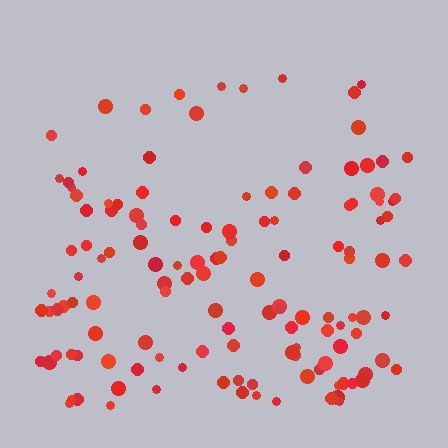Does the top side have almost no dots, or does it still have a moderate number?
Still a moderate number, just noticeably fewer than the bottom.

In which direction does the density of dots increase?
From top to bottom, with the bottom side densest.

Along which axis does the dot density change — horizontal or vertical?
Vertical.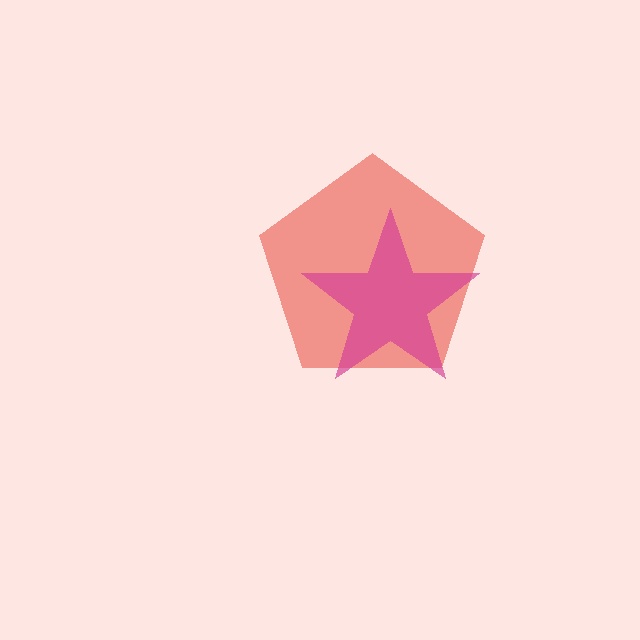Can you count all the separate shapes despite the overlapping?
Yes, there are 2 separate shapes.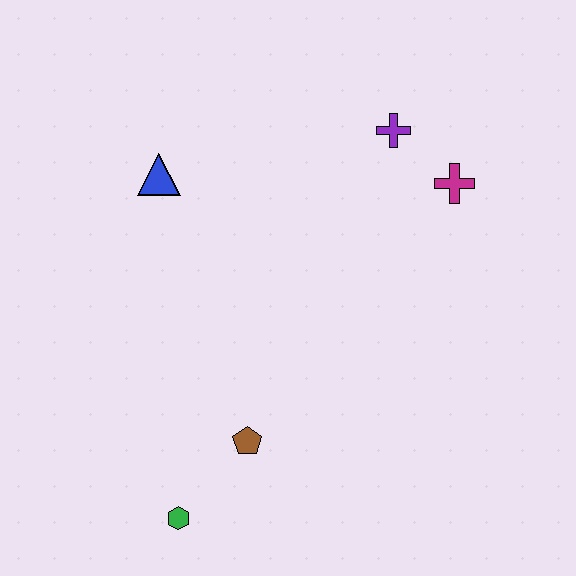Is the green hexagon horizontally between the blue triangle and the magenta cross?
Yes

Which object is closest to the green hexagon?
The brown pentagon is closest to the green hexagon.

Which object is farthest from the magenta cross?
The green hexagon is farthest from the magenta cross.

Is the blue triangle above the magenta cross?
Yes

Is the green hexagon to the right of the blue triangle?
Yes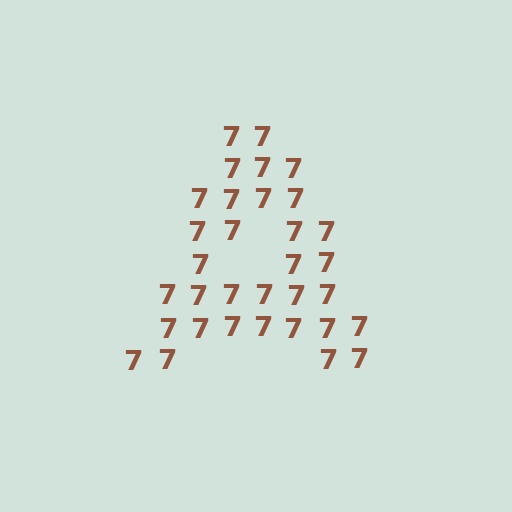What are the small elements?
The small elements are digit 7's.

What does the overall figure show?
The overall figure shows the letter A.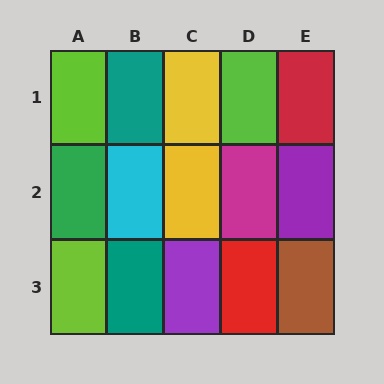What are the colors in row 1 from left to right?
Lime, teal, yellow, lime, red.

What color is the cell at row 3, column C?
Purple.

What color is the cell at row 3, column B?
Teal.